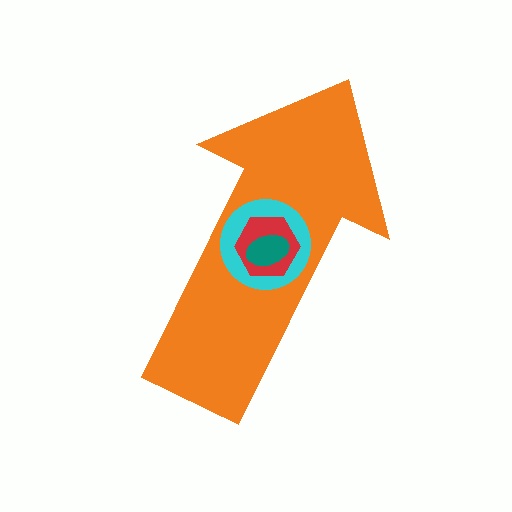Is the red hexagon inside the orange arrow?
Yes.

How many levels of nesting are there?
4.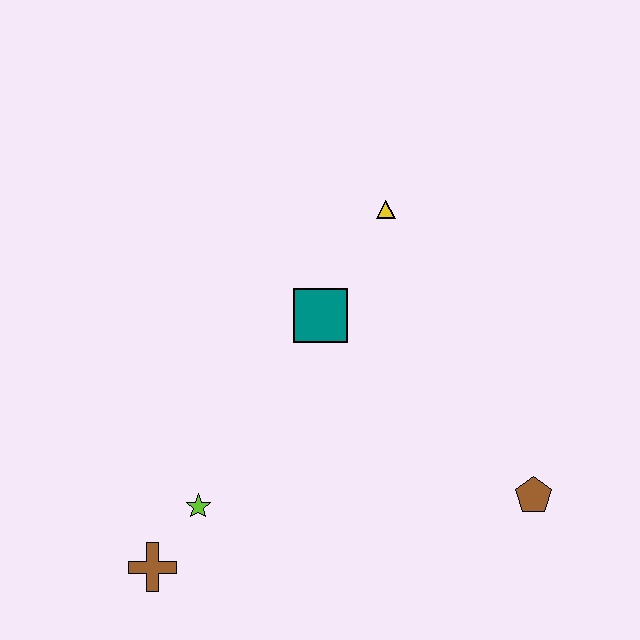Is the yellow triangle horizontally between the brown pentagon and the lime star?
Yes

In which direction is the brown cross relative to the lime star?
The brown cross is below the lime star.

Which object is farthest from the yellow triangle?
The brown cross is farthest from the yellow triangle.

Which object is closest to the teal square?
The yellow triangle is closest to the teal square.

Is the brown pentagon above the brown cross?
Yes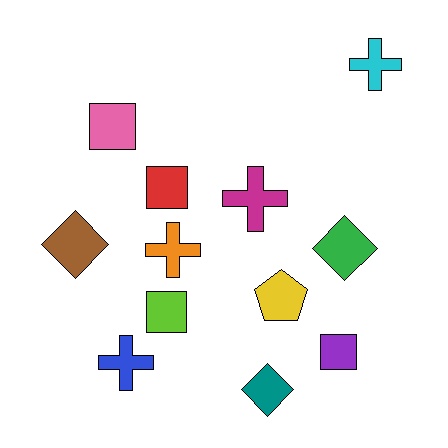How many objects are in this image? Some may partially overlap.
There are 12 objects.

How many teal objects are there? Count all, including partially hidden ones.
There is 1 teal object.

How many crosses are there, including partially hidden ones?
There are 4 crosses.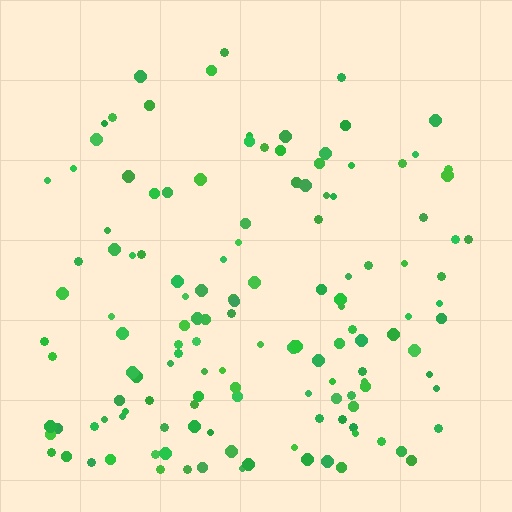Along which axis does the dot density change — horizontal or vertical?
Vertical.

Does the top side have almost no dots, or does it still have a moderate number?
Still a moderate number, just noticeably fewer than the bottom.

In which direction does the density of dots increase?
From top to bottom, with the bottom side densest.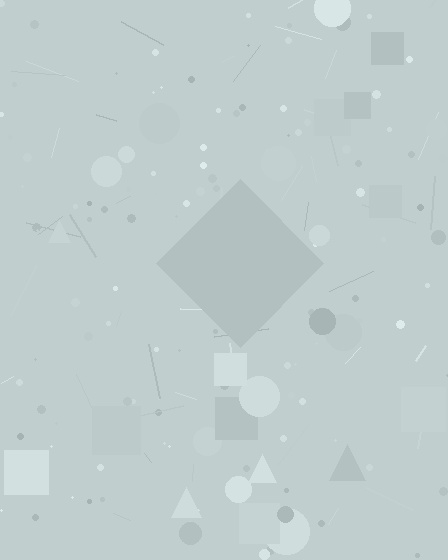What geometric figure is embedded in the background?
A diamond is embedded in the background.